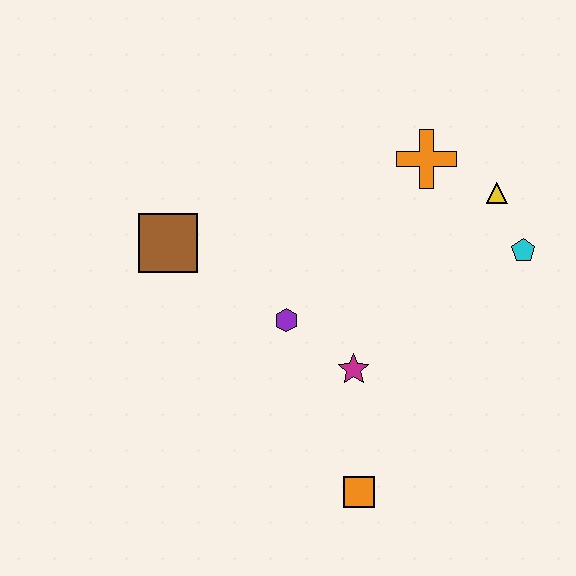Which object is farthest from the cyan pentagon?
The brown square is farthest from the cyan pentagon.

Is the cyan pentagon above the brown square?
No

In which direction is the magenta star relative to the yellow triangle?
The magenta star is below the yellow triangle.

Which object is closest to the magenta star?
The purple hexagon is closest to the magenta star.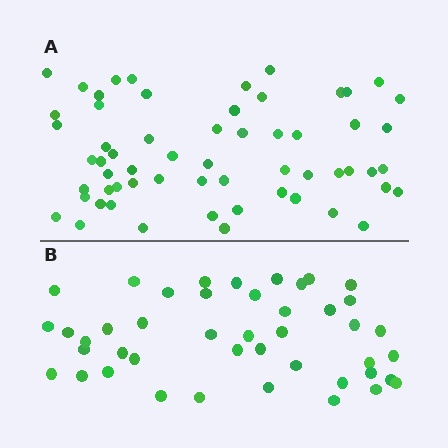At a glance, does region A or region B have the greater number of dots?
Region A (the top region) has more dots.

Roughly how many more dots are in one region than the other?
Region A has approximately 15 more dots than region B.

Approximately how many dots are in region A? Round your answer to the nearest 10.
About 60 dots.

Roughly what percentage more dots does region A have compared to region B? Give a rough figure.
About 35% more.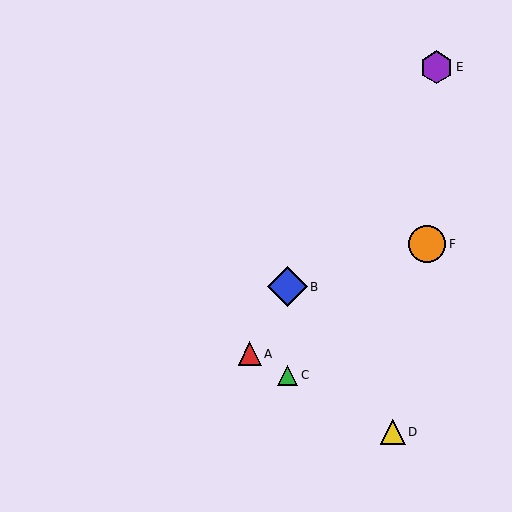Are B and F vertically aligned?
No, B is at x≈288 and F is at x≈427.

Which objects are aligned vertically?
Objects B, C are aligned vertically.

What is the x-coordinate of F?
Object F is at x≈427.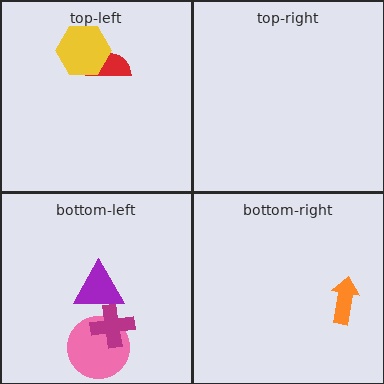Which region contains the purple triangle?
The bottom-left region.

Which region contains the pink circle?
The bottom-left region.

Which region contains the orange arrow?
The bottom-right region.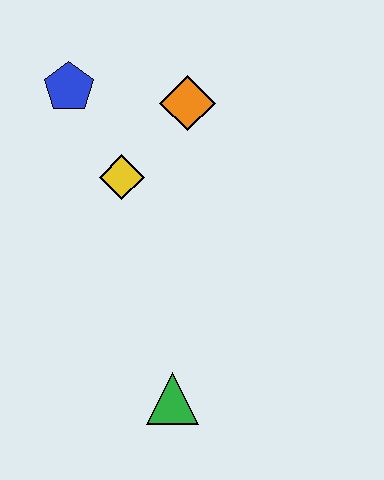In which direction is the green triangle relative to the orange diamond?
The green triangle is below the orange diamond.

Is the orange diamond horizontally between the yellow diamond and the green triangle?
No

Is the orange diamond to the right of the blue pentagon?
Yes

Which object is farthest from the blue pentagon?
The green triangle is farthest from the blue pentagon.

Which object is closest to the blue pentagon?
The yellow diamond is closest to the blue pentagon.